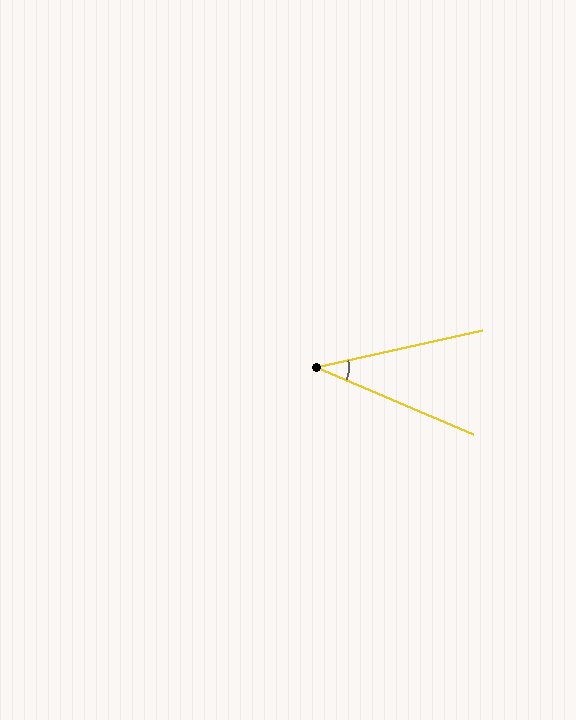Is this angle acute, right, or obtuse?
It is acute.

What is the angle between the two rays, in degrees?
Approximately 36 degrees.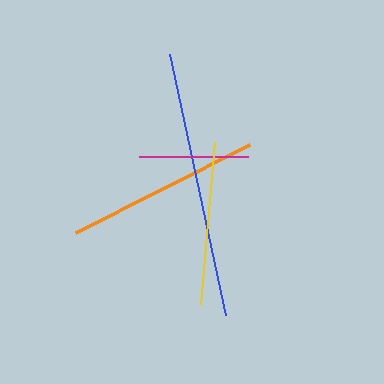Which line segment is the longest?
The blue line is the longest at approximately 267 pixels.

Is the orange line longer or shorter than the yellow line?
The orange line is longer than the yellow line.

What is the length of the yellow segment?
The yellow segment is approximately 164 pixels long.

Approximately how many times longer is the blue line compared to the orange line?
The blue line is approximately 1.4 times the length of the orange line.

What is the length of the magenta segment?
The magenta segment is approximately 109 pixels long.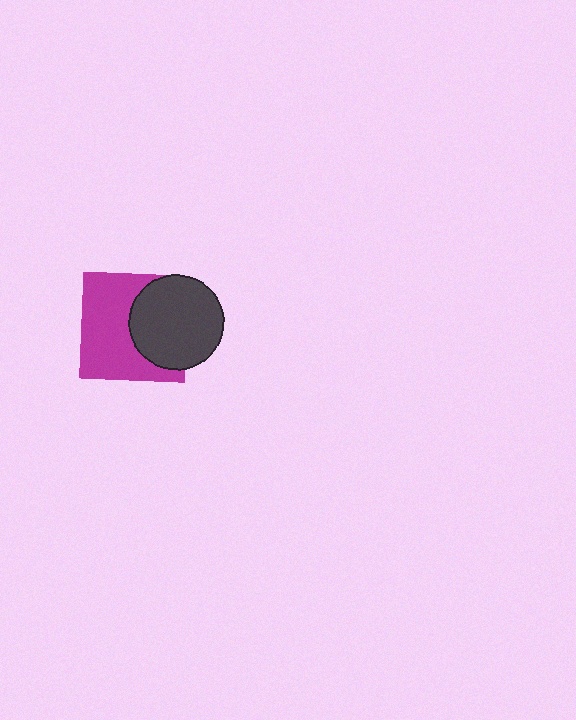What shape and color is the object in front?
The object in front is a dark gray circle.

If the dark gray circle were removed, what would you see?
You would see the complete magenta square.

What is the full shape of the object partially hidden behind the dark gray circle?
The partially hidden object is a magenta square.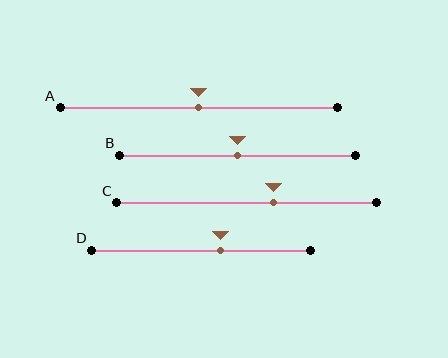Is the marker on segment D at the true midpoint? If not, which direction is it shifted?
No, the marker on segment D is shifted to the right by about 9% of the segment length.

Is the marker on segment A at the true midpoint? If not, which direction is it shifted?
Yes, the marker on segment A is at the true midpoint.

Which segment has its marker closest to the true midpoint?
Segment A has its marker closest to the true midpoint.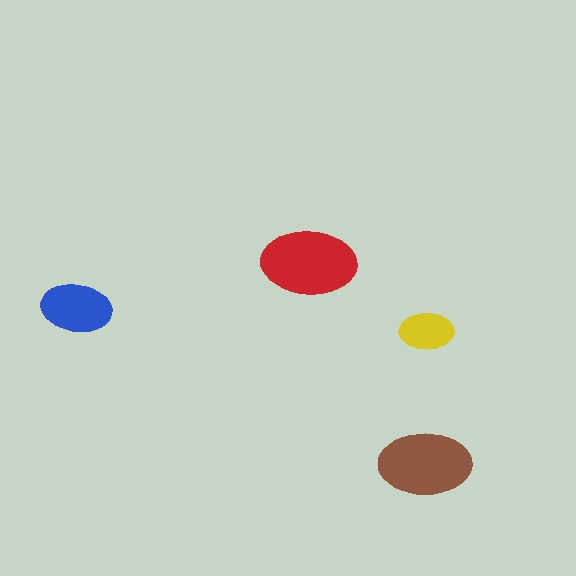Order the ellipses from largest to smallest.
the red one, the brown one, the blue one, the yellow one.